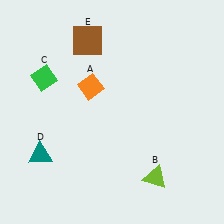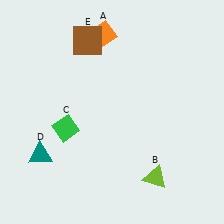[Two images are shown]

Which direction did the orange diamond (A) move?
The orange diamond (A) moved up.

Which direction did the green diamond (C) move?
The green diamond (C) moved down.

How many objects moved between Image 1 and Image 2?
2 objects moved between the two images.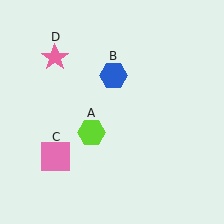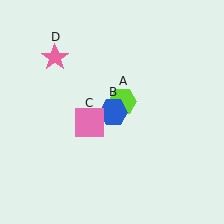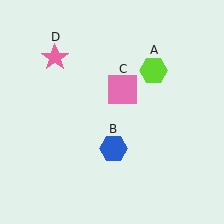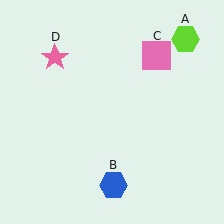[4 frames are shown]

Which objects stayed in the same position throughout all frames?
Pink star (object D) remained stationary.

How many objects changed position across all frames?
3 objects changed position: lime hexagon (object A), blue hexagon (object B), pink square (object C).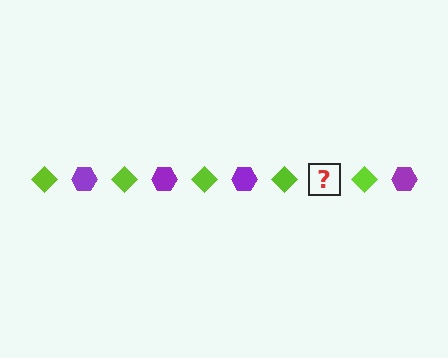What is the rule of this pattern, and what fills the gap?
The rule is that the pattern alternates between lime diamond and purple hexagon. The gap should be filled with a purple hexagon.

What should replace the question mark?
The question mark should be replaced with a purple hexagon.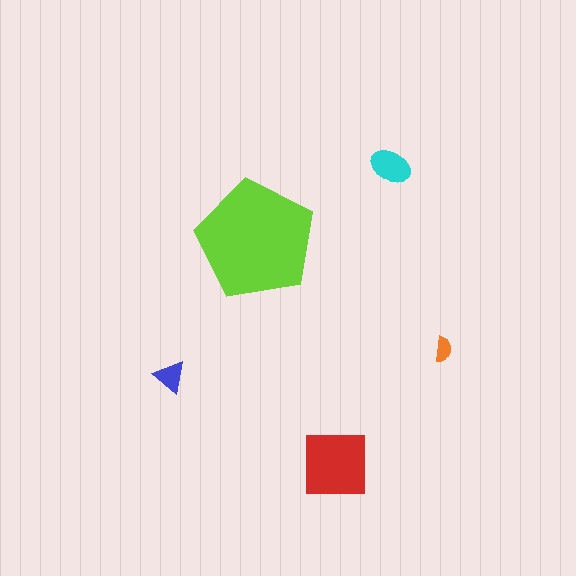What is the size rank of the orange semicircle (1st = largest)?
5th.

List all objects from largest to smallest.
The lime pentagon, the red square, the cyan ellipse, the blue triangle, the orange semicircle.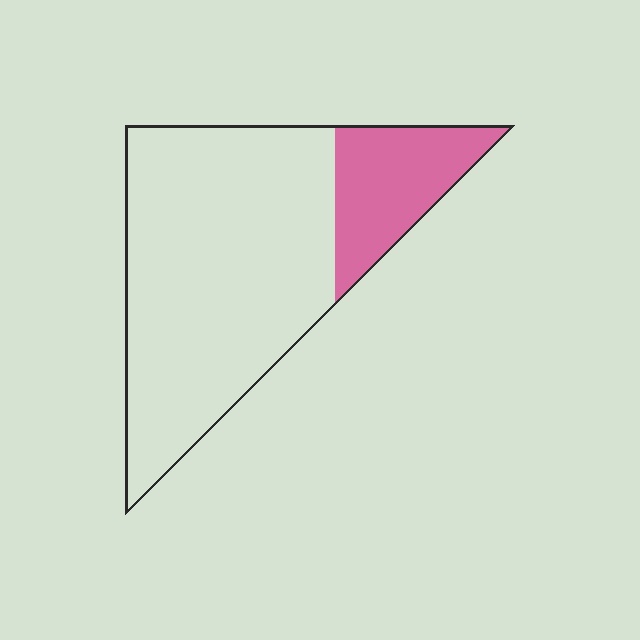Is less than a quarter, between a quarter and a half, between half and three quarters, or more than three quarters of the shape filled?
Less than a quarter.